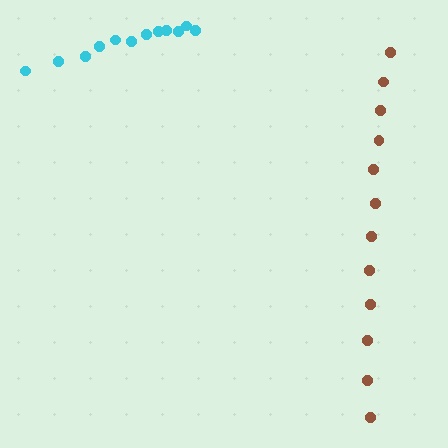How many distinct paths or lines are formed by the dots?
There are 2 distinct paths.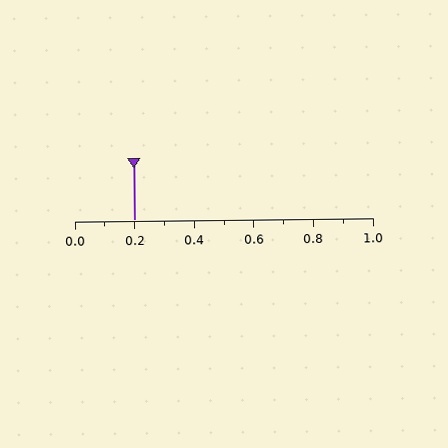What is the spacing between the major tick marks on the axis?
The major ticks are spaced 0.2 apart.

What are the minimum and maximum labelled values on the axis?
The axis runs from 0.0 to 1.0.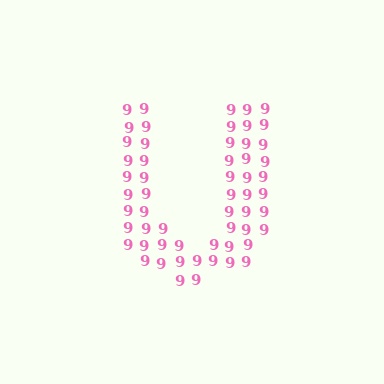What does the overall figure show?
The overall figure shows the letter U.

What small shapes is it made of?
It is made of small digit 9's.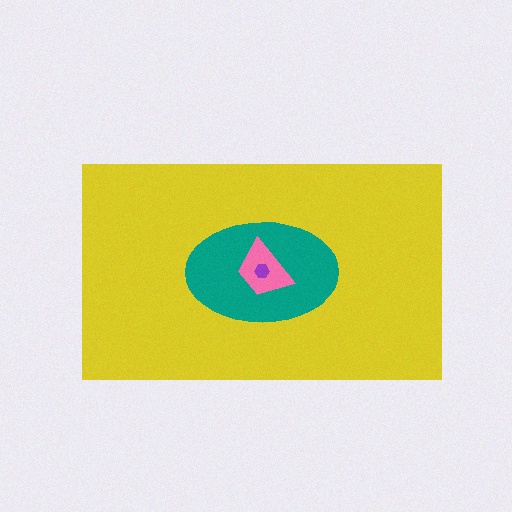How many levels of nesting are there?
4.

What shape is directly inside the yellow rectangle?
The teal ellipse.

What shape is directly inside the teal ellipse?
The pink trapezoid.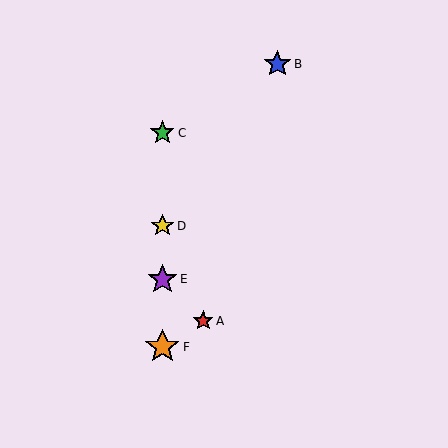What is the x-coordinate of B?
Object B is at x≈277.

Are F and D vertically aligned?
Yes, both are at x≈162.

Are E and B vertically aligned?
No, E is at x≈162 and B is at x≈277.